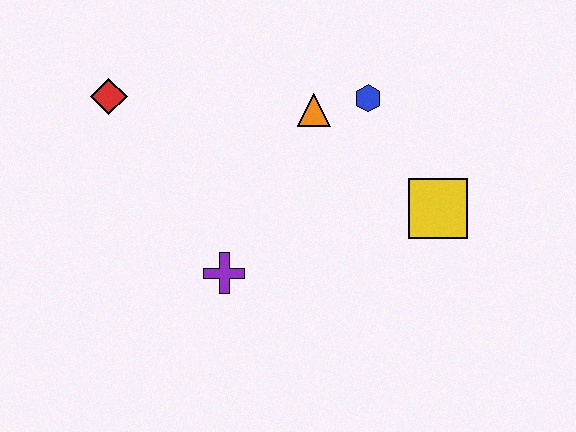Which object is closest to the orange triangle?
The blue hexagon is closest to the orange triangle.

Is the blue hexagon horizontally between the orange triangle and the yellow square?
Yes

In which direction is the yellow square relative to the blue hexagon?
The yellow square is below the blue hexagon.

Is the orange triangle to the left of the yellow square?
Yes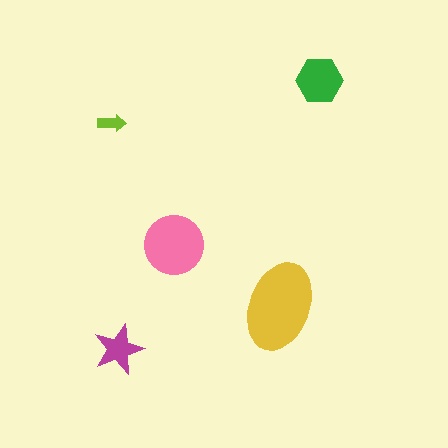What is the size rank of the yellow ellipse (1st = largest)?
1st.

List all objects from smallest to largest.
The lime arrow, the magenta star, the green hexagon, the pink circle, the yellow ellipse.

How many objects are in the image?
There are 5 objects in the image.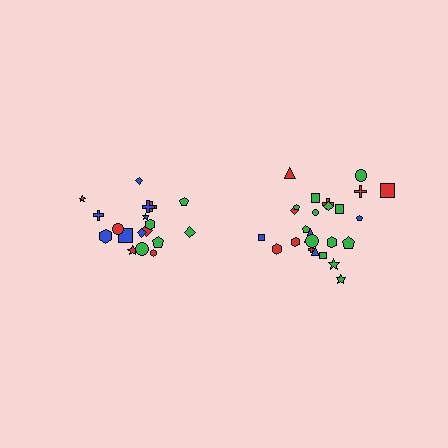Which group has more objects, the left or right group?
The right group.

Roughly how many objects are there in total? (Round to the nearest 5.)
Roughly 45 objects in total.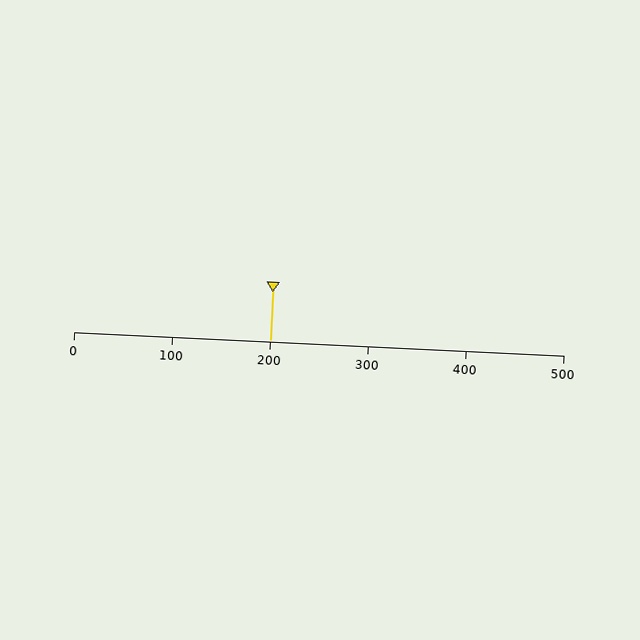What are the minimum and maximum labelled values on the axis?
The axis runs from 0 to 500.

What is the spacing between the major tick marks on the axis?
The major ticks are spaced 100 apart.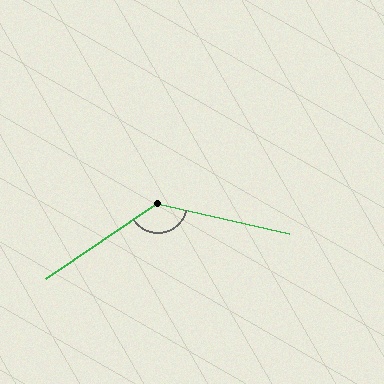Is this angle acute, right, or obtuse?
It is obtuse.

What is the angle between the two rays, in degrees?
Approximately 133 degrees.